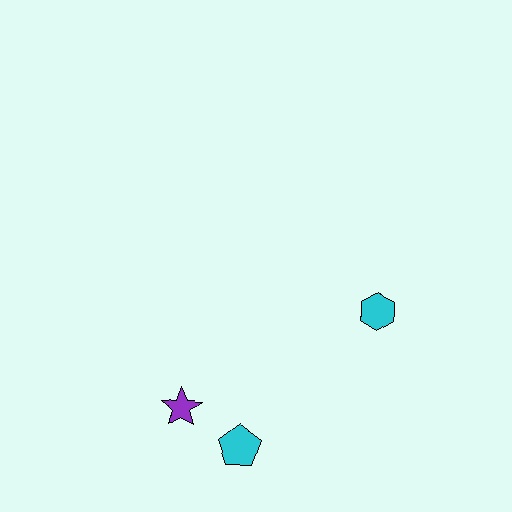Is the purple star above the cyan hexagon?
No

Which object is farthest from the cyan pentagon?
The cyan hexagon is farthest from the cyan pentagon.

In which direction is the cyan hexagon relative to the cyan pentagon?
The cyan hexagon is above the cyan pentagon.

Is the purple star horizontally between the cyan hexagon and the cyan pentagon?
No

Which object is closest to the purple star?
The cyan pentagon is closest to the purple star.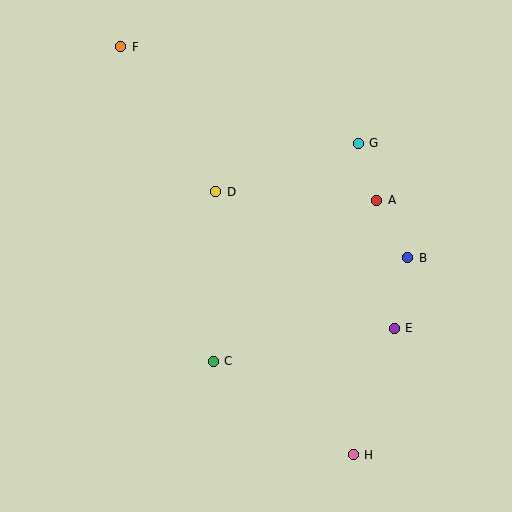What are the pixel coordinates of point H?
Point H is at (353, 455).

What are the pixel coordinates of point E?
Point E is at (394, 328).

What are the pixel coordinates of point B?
Point B is at (408, 258).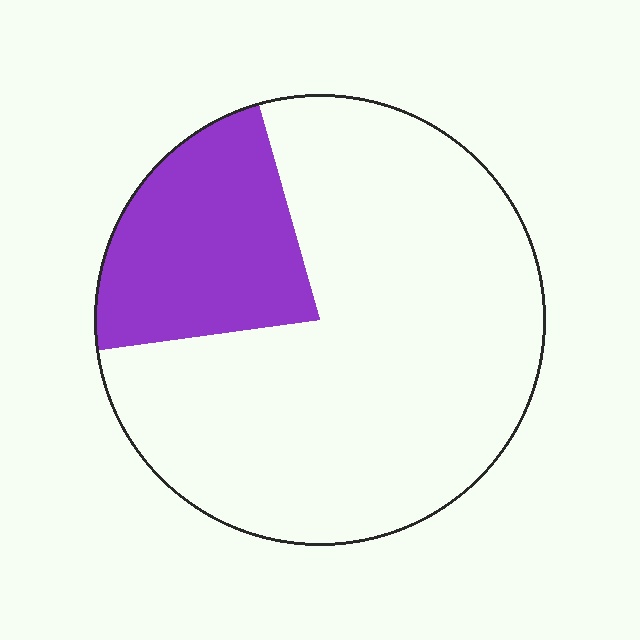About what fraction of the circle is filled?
About one quarter (1/4).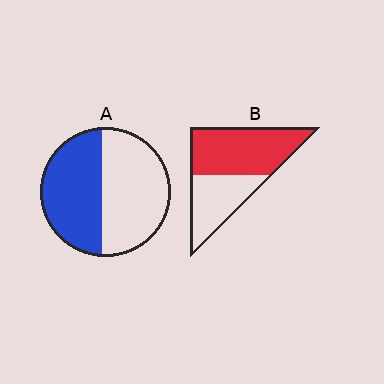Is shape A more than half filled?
Roughly half.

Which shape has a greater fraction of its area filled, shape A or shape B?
Shape B.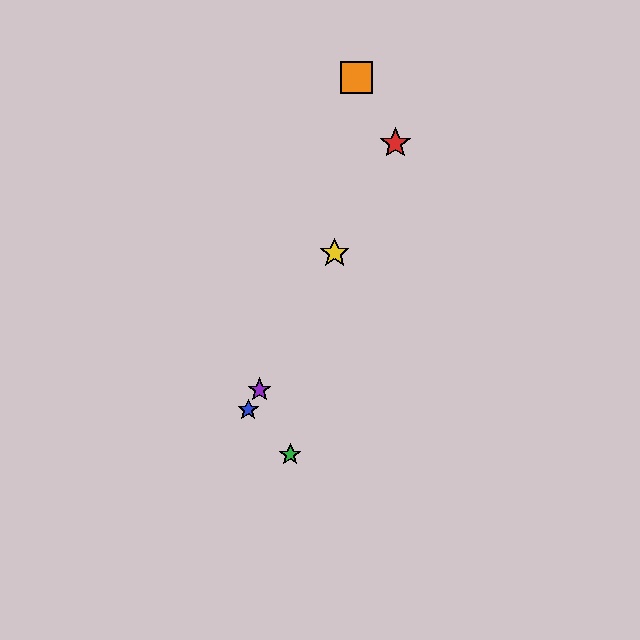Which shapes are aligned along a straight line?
The red star, the blue star, the yellow star, the purple star are aligned along a straight line.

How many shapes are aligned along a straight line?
4 shapes (the red star, the blue star, the yellow star, the purple star) are aligned along a straight line.